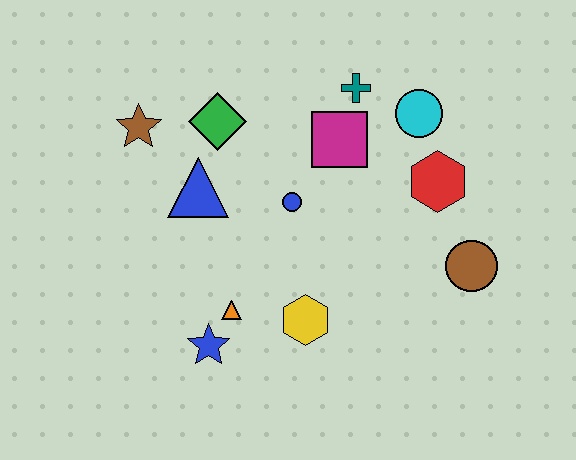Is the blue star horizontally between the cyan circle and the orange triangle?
No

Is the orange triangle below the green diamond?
Yes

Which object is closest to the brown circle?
The red hexagon is closest to the brown circle.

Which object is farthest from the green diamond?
The brown circle is farthest from the green diamond.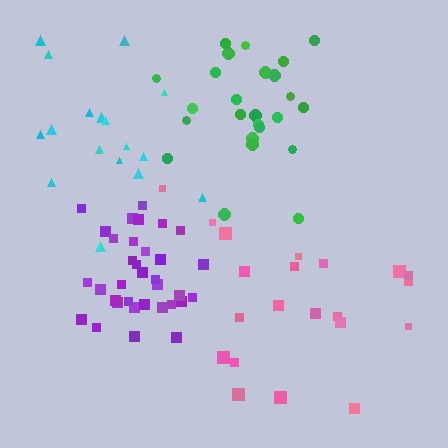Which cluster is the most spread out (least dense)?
Cyan.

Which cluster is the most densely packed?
Purple.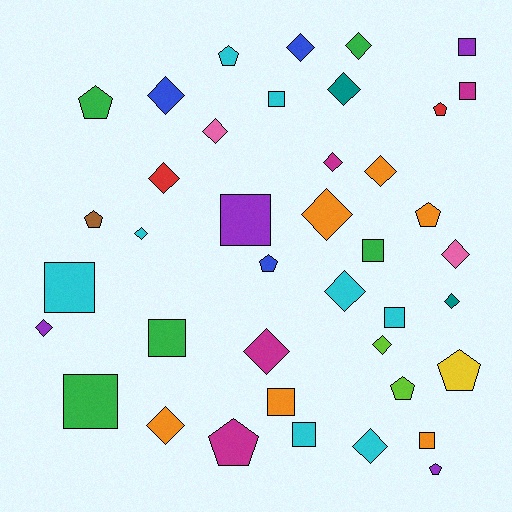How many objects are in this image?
There are 40 objects.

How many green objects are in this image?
There are 5 green objects.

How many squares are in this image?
There are 12 squares.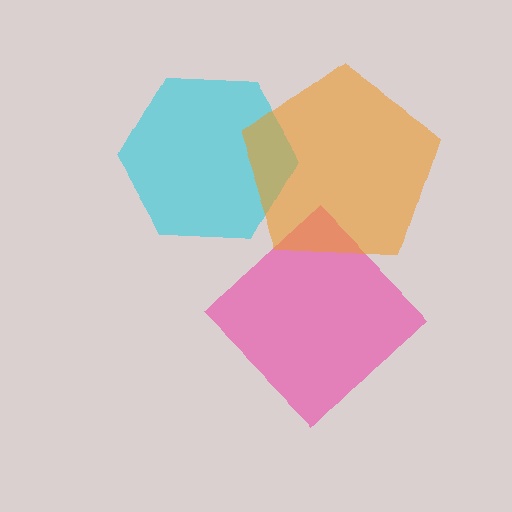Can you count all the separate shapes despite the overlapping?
Yes, there are 3 separate shapes.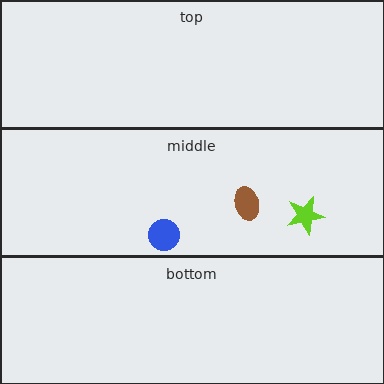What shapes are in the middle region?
The brown ellipse, the blue circle, the lime star.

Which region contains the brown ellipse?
The middle region.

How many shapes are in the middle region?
3.